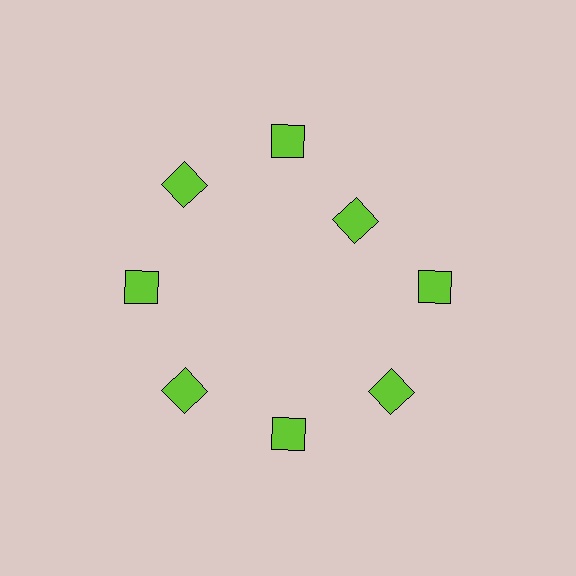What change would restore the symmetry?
The symmetry would be restored by moving it outward, back onto the ring so that all 8 squares sit at equal angles and equal distance from the center.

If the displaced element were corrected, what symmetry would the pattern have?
It would have 8-fold rotational symmetry — the pattern would map onto itself every 45 degrees.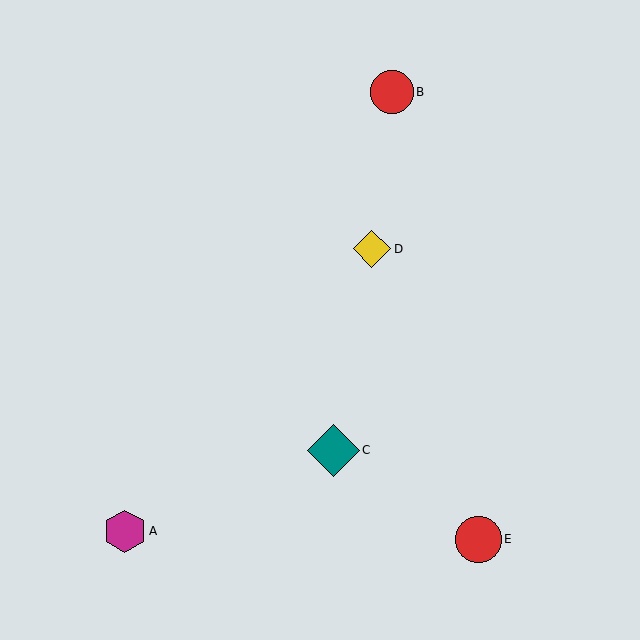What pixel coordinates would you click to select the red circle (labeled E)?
Click at (479, 539) to select the red circle E.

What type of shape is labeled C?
Shape C is a teal diamond.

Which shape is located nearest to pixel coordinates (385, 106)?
The red circle (labeled B) at (392, 92) is nearest to that location.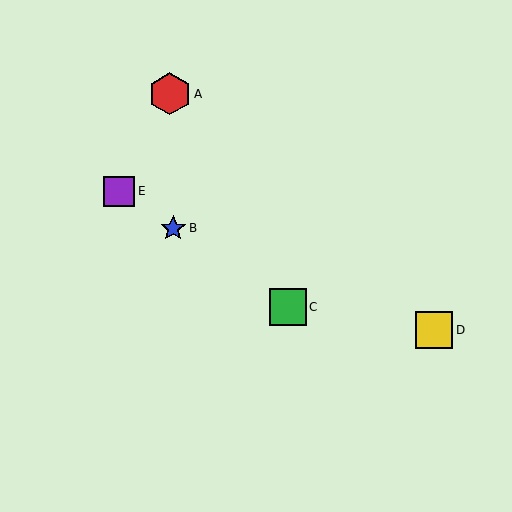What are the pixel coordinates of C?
Object C is at (288, 307).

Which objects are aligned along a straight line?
Objects B, C, E are aligned along a straight line.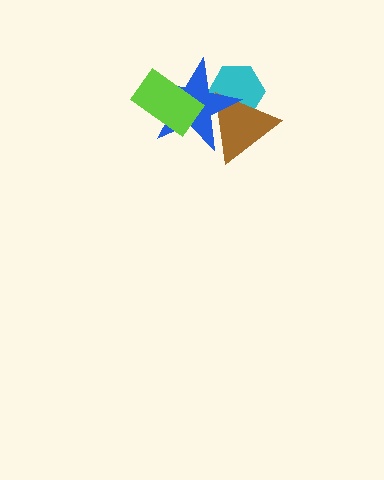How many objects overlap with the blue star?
3 objects overlap with the blue star.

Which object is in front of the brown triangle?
The blue star is in front of the brown triangle.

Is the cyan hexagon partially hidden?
Yes, it is partially covered by another shape.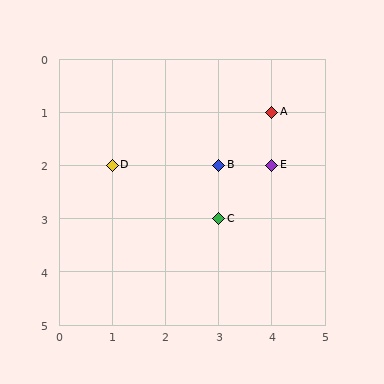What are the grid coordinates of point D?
Point D is at grid coordinates (1, 2).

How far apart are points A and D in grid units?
Points A and D are 3 columns and 1 row apart (about 3.2 grid units diagonally).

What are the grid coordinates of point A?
Point A is at grid coordinates (4, 1).